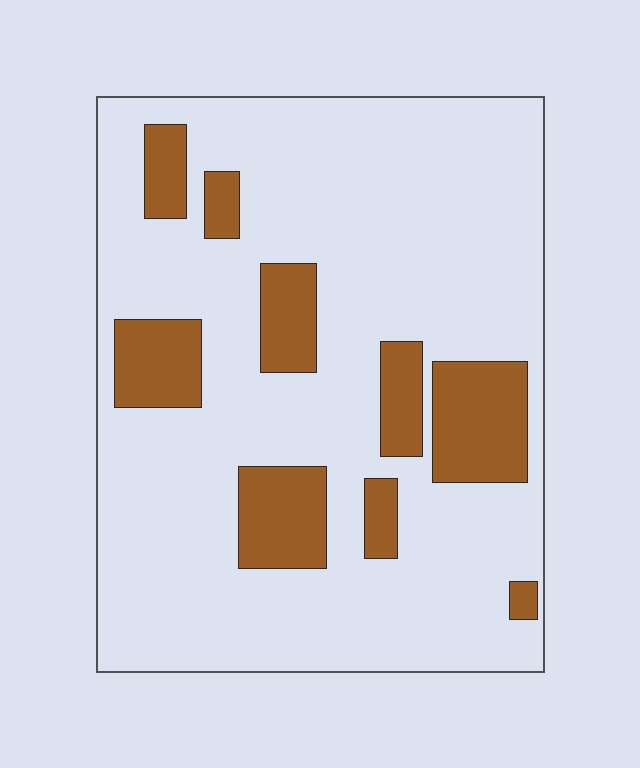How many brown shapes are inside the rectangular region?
9.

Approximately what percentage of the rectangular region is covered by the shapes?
Approximately 20%.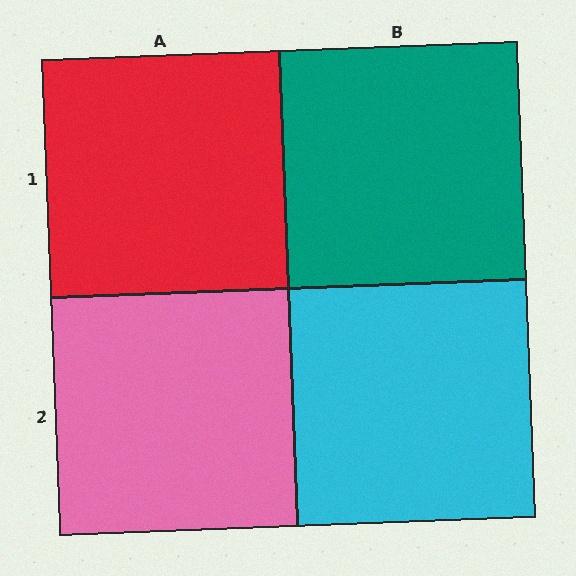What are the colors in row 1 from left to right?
Red, teal.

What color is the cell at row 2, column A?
Pink.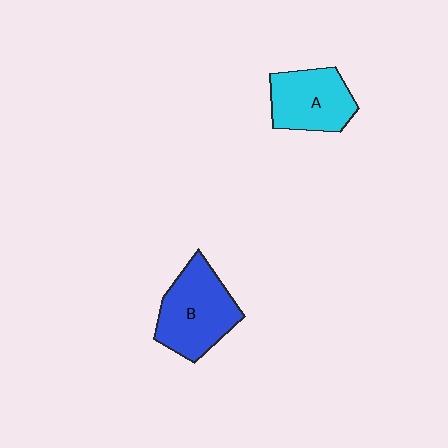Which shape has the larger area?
Shape B (blue).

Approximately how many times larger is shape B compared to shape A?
Approximately 1.2 times.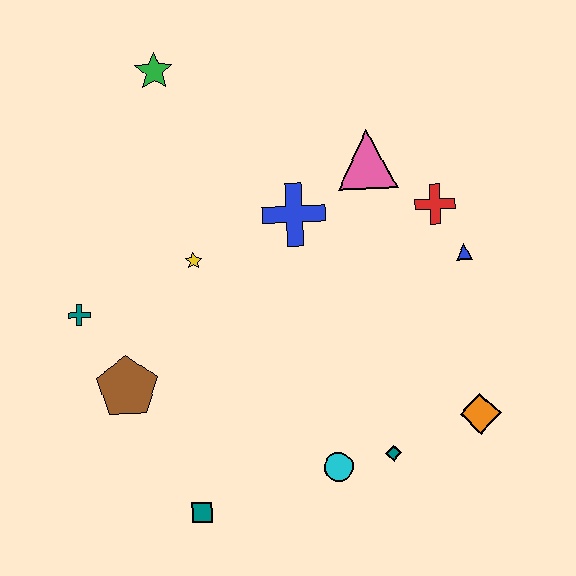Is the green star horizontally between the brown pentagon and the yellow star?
Yes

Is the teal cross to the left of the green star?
Yes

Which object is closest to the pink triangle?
The red cross is closest to the pink triangle.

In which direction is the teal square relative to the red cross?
The teal square is below the red cross.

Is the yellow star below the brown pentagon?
No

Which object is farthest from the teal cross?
The orange diamond is farthest from the teal cross.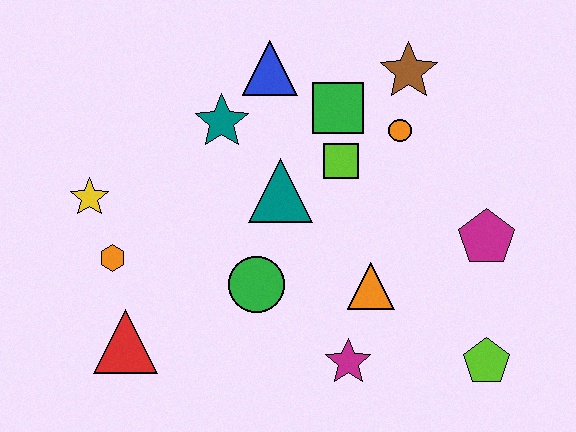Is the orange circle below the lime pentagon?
No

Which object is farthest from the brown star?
The red triangle is farthest from the brown star.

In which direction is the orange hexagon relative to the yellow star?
The orange hexagon is below the yellow star.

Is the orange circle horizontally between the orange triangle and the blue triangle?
No